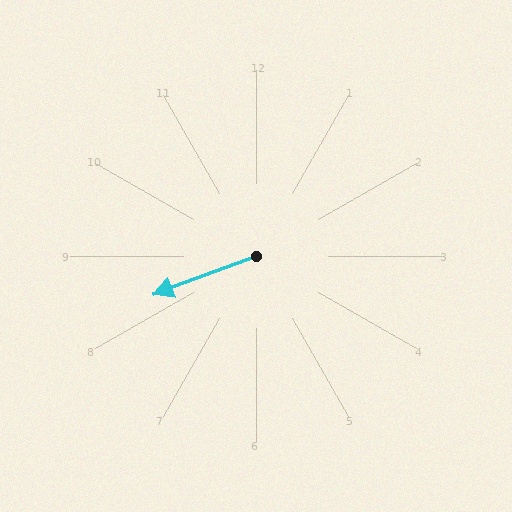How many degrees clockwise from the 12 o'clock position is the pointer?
Approximately 250 degrees.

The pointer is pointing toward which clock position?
Roughly 8 o'clock.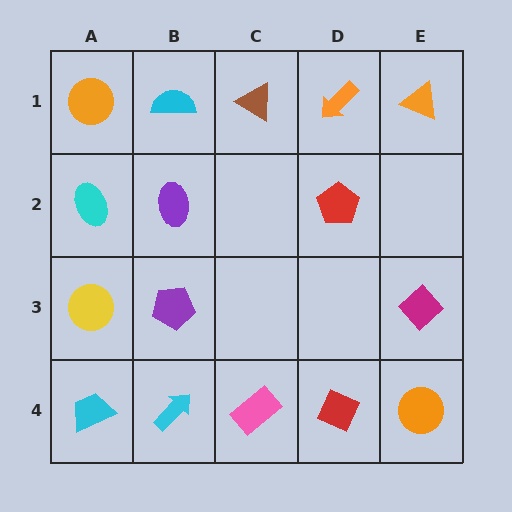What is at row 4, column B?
A cyan arrow.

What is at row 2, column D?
A red pentagon.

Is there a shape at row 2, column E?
No, that cell is empty.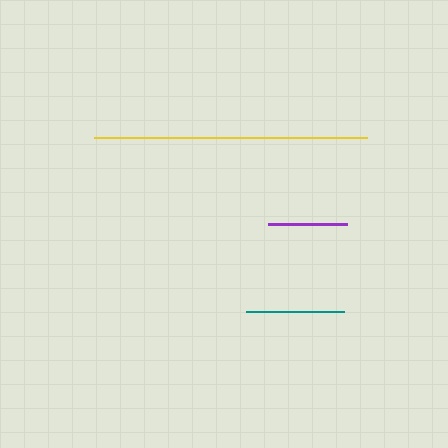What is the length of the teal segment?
The teal segment is approximately 98 pixels long.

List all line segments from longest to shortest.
From longest to shortest: yellow, teal, purple.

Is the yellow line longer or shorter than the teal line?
The yellow line is longer than the teal line.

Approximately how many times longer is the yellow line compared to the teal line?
The yellow line is approximately 2.8 times the length of the teal line.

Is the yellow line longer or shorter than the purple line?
The yellow line is longer than the purple line.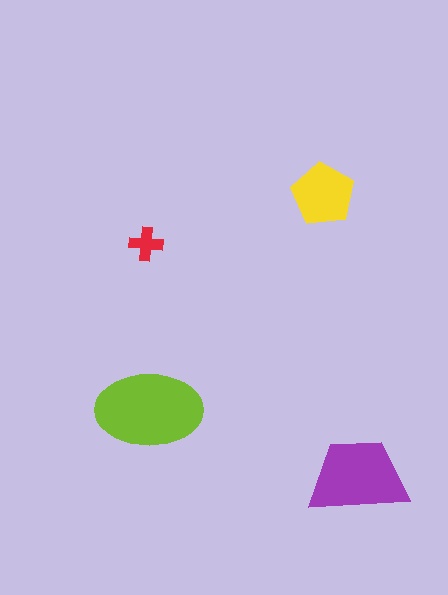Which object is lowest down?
The purple trapezoid is bottommost.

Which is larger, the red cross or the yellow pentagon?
The yellow pentagon.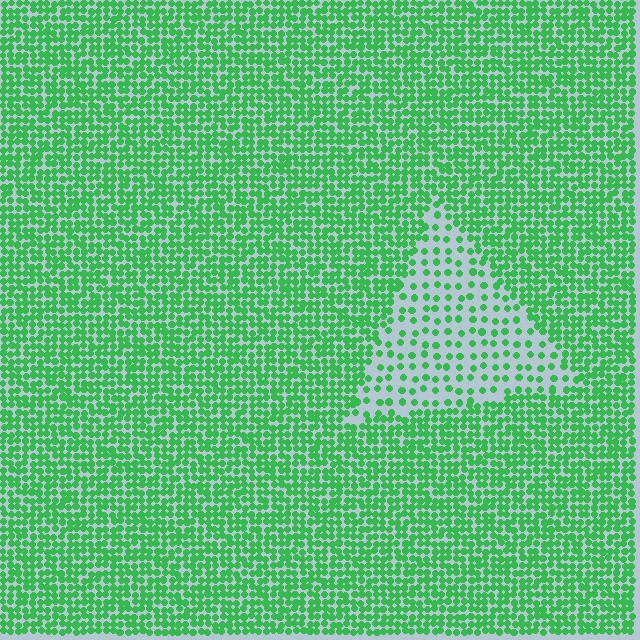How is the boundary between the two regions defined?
The boundary is defined by a change in element density (approximately 2.5x ratio). All elements are the same color, size, and shape.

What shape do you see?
I see a triangle.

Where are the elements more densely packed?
The elements are more densely packed outside the triangle boundary.